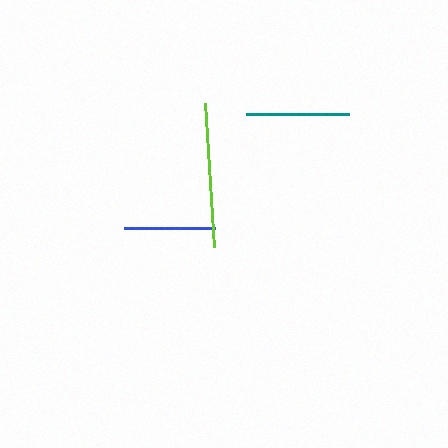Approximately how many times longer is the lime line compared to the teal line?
The lime line is approximately 1.4 times the length of the teal line.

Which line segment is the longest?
The lime line is the longest at approximately 144 pixels.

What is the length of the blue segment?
The blue segment is approximately 91 pixels long.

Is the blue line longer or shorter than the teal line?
The teal line is longer than the blue line.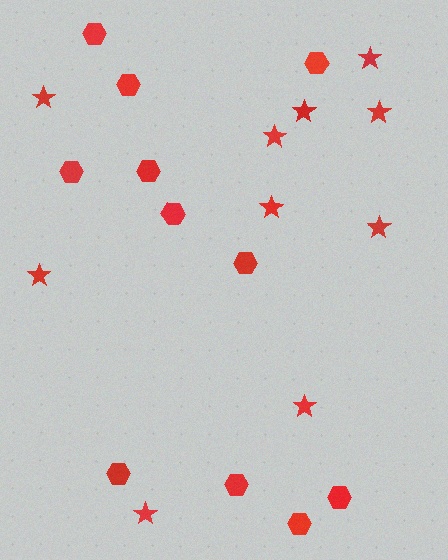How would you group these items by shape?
There are 2 groups: one group of stars (10) and one group of hexagons (11).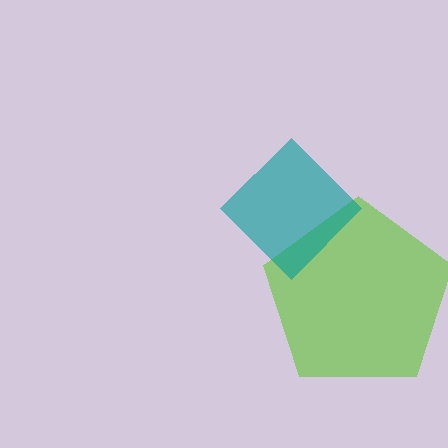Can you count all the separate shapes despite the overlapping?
Yes, there are 2 separate shapes.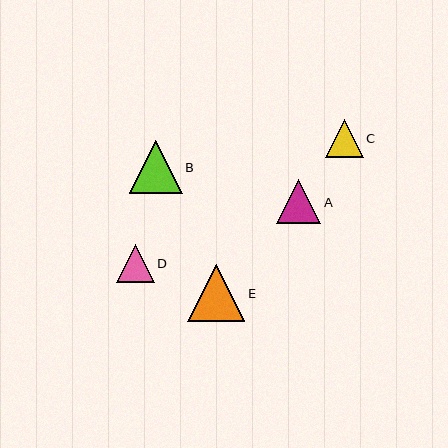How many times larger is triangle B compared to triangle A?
Triangle B is approximately 1.2 times the size of triangle A.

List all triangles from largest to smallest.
From largest to smallest: E, B, A, D, C.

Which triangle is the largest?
Triangle E is the largest with a size of approximately 57 pixels.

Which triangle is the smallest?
Triangle C is the smallest with a size of approximately 38 pixels.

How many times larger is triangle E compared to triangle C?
Triangle E is approximately 1.5 times the size of triangle C.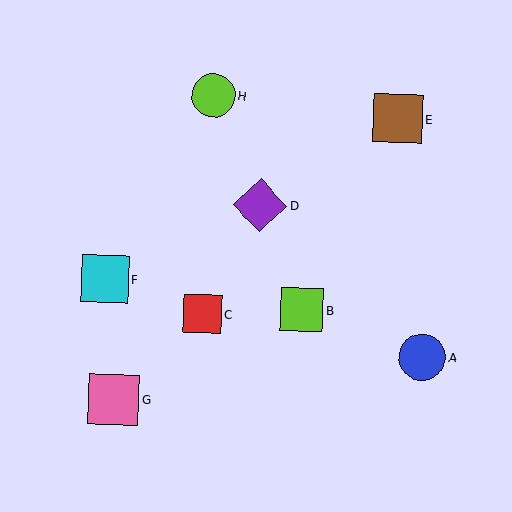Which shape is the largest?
The purple diamond (labeled D) is the largest.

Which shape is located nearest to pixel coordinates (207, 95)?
The lime circle (labeled H) at (213, 95) is nearest to that location.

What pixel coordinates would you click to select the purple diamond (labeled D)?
Click at (260, 205) to select the purple diamond D.